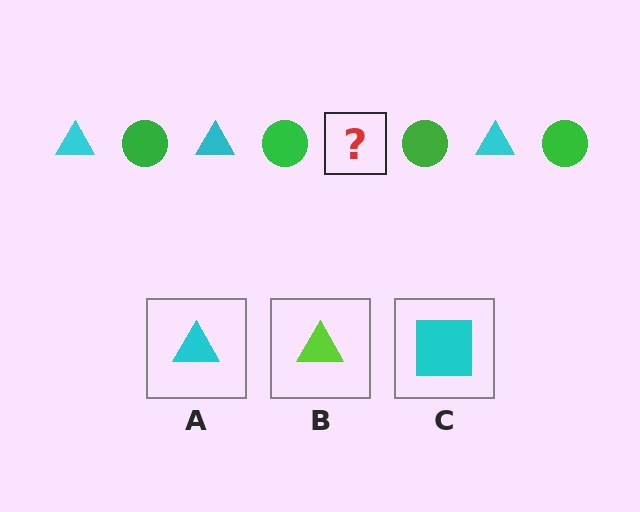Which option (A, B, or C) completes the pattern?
A.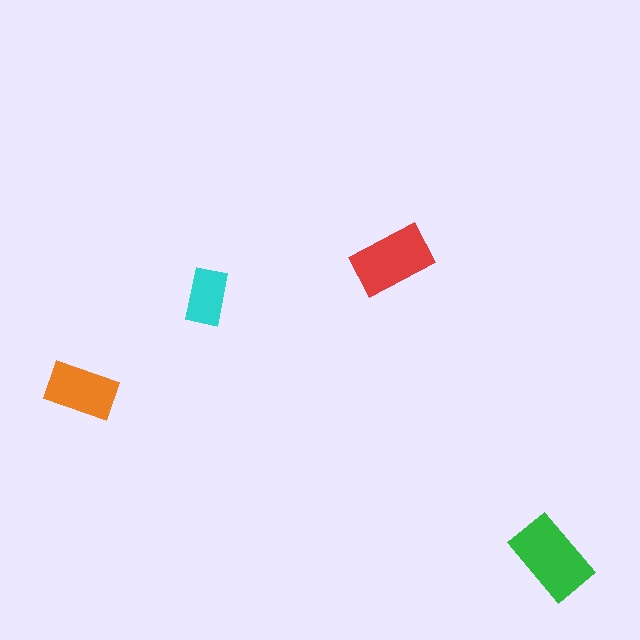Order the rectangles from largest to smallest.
the green one, the red one, the orange one, the cyan one.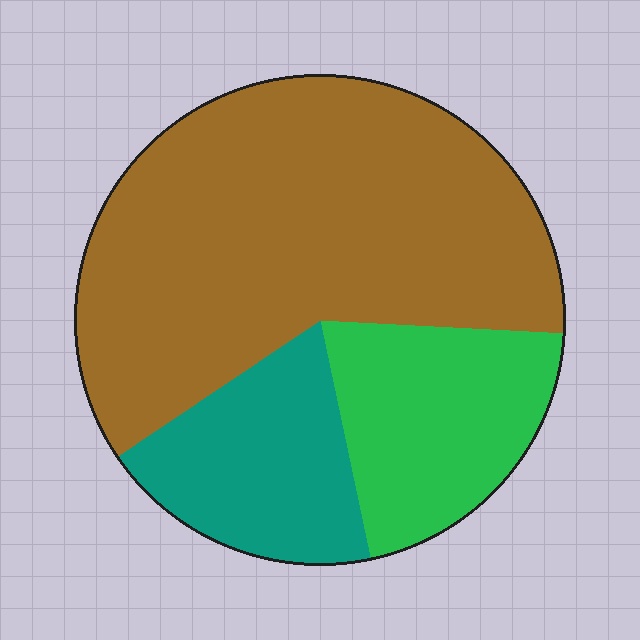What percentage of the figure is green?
Green takes up about one fifth (1/5) of the figure.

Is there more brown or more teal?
Brown.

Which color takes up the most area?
Brown, at roughly 60%.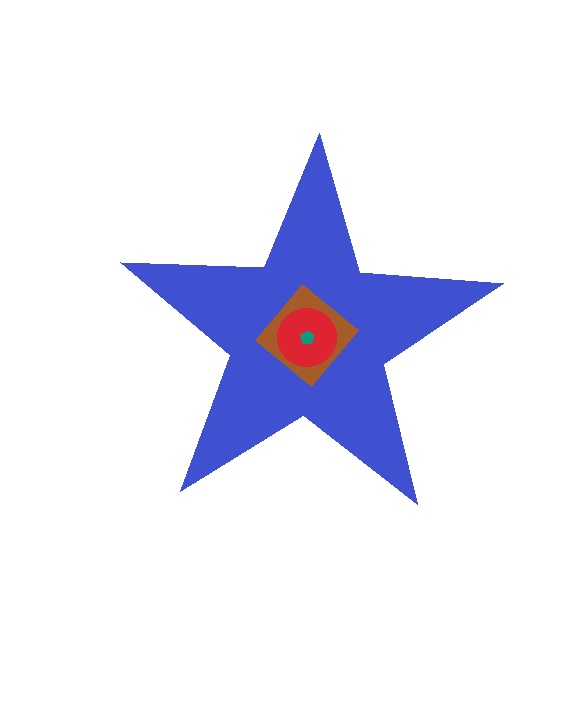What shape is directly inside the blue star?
The brown diamond.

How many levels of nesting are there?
4.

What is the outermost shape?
The blue star.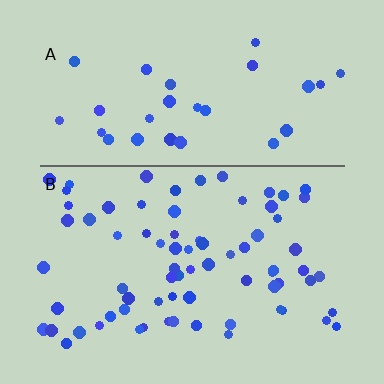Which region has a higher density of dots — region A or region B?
B (the bottom).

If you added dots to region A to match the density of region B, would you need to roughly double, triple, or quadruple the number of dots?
Approximately double.